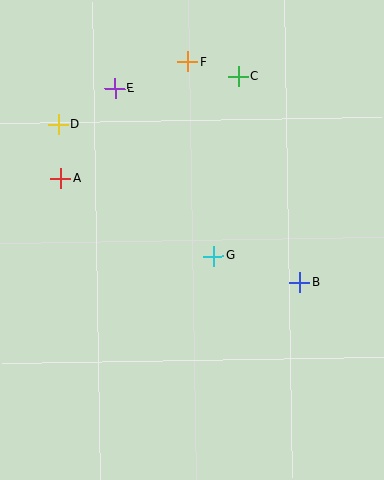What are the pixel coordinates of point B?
Point B is at (299, 283).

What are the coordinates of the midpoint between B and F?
The midpoint between B and F is at (244, 172).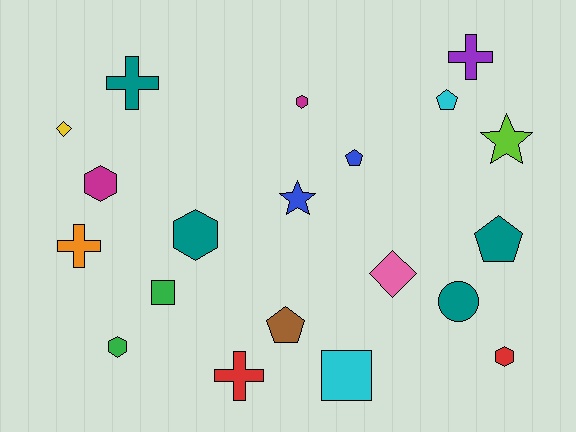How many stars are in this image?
There are 2 stars.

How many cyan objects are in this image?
There are 2 cyan objects.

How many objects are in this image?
There are 20 objects.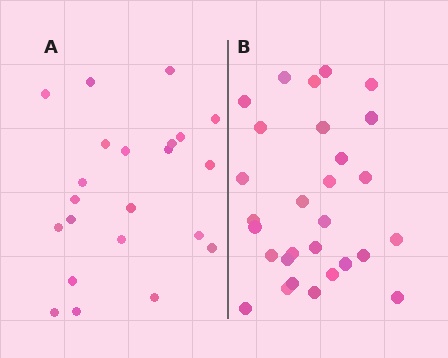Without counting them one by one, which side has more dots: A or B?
Region B (the right region) has more dots.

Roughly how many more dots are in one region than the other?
Region B has roughly 8 or so more dots than region A.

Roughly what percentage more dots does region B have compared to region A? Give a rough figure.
About 30% more.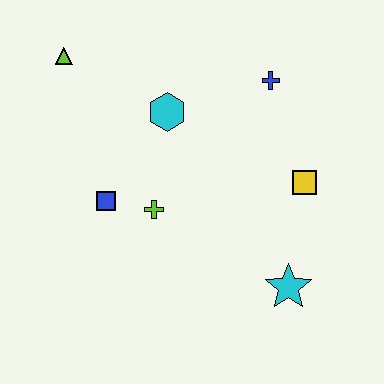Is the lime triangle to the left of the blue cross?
Yes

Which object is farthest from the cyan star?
The lime triangle is farthest from the cyan star.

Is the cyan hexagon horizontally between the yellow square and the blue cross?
No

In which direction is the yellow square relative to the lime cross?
The yellow square is to the right of the lime cross.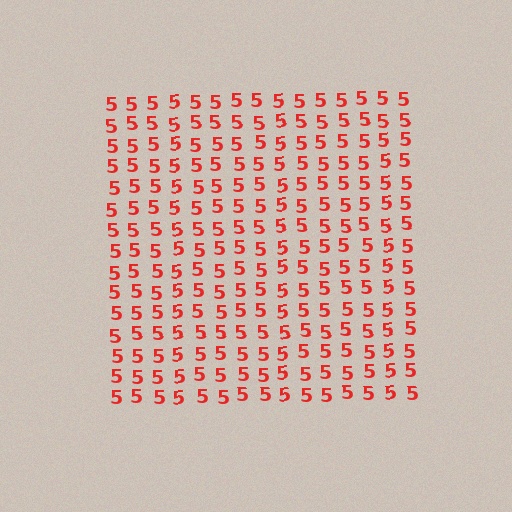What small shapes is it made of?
It is made of small digit 5's.